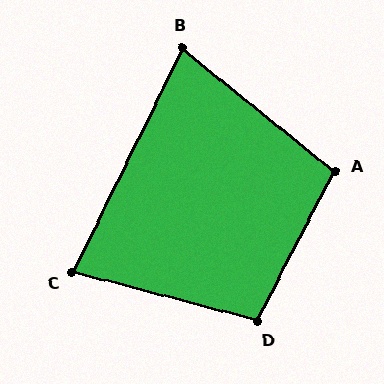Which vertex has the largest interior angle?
D, at approximately 103 degrees.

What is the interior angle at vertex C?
Approximately 79 degrees (acute).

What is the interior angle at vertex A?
Approximately 101 degrees (obtuse).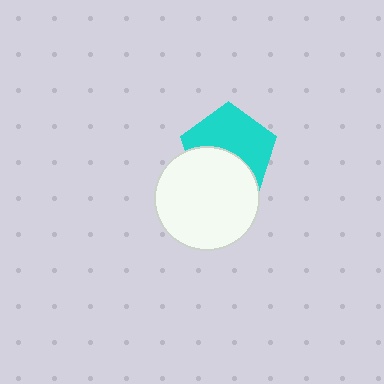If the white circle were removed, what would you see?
You would see the complete cyan pentagon.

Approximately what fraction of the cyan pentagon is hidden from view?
Roughly 43% of the cyan pentagon is hidden behind the white circle.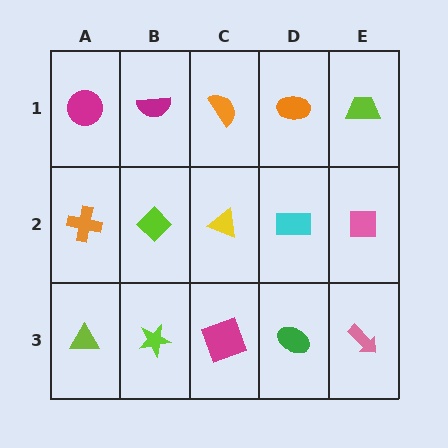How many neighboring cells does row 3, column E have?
2.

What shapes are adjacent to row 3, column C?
A yellow triangle (row 2, column C), a lime star (row 3, column B), a green ellipse (row 3, column D).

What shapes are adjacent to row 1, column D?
A cyan rectangle (row 2, column D), an orange semicircle (row 1, column C), a lime trapezoid (row 1, column E).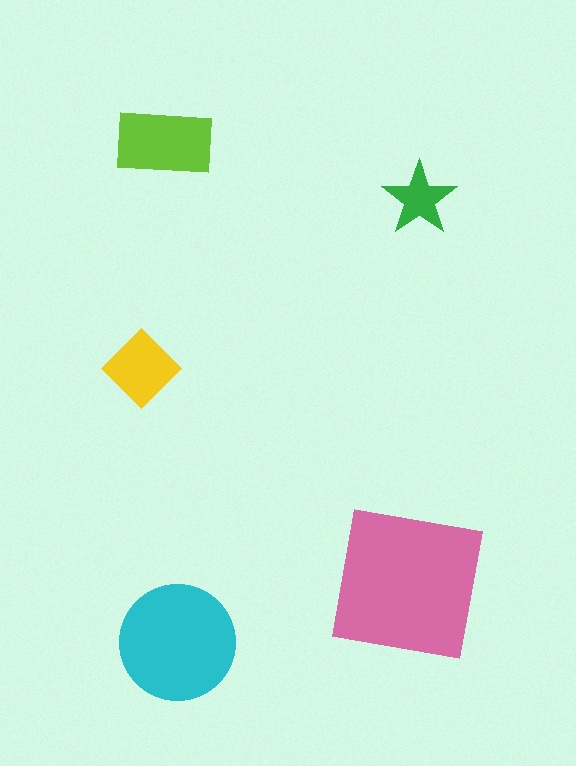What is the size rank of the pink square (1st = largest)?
1st.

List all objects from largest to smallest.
The pink square, the cyan circle, the lime rectangle, the yellow diamond, the green star.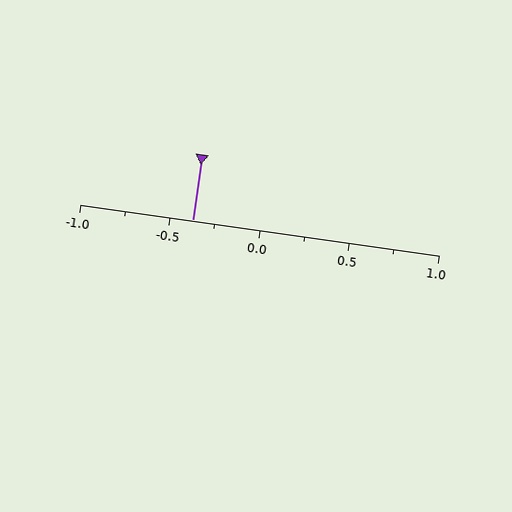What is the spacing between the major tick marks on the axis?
The major ticks are spaced 0.5 apart.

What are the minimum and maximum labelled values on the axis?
The axis runs from -1.0 to 1.0.